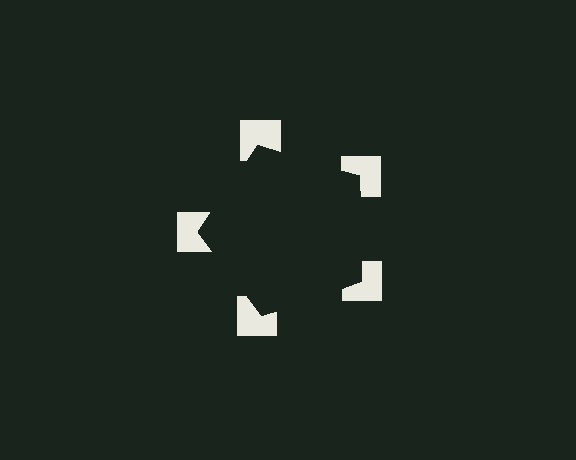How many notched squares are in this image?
There are 5 — one at each vertex of the illusory pentagon.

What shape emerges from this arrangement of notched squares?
An illusory pentagon — its edges are inferred from the aligned wedge cuts in the notched squares, not physically drawn.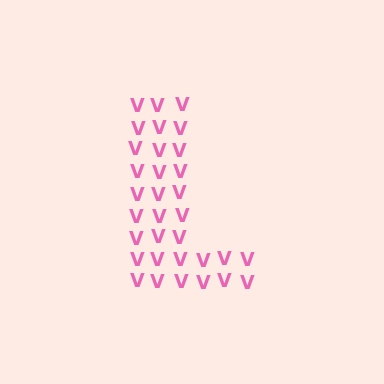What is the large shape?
The large shape is the letter L.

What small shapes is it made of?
It is made of small letter V's.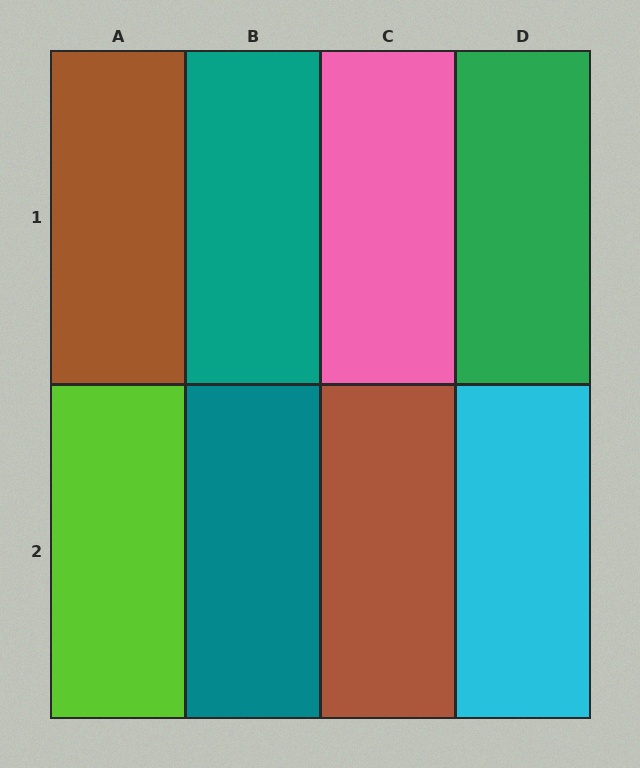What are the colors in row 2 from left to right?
Lime, teal, brown, cyan.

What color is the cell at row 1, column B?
Teal.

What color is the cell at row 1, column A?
Brown.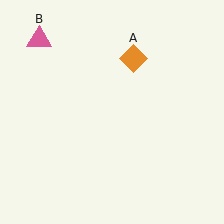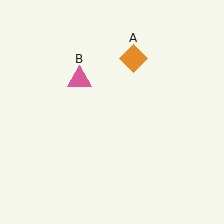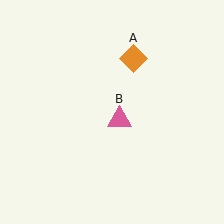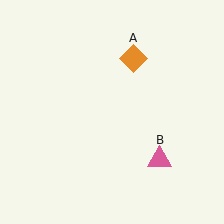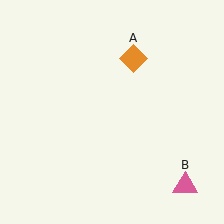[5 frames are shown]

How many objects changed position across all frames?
1 object changed position: pink triangle (object B).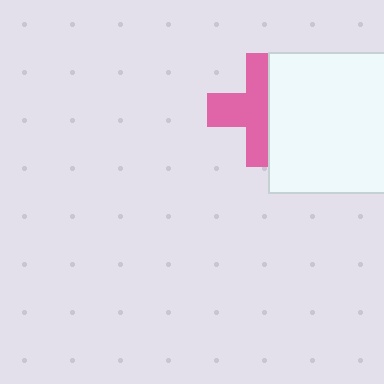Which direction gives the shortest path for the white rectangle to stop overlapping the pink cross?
Moving right gives the shortest separation.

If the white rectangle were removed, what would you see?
You would see the complete pink cross.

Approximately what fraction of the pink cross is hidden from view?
Roughly 44% of the pink cross is hidden behind the white rectangle.